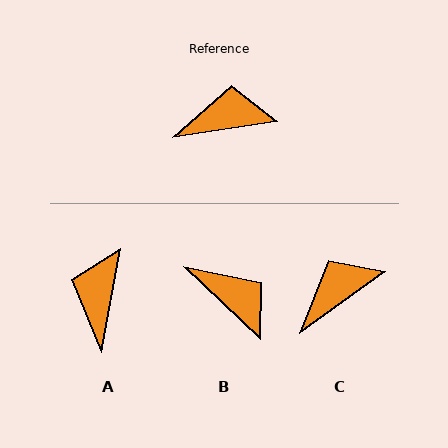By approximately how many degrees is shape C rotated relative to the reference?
Approximately 27 degrees counter-clockwise.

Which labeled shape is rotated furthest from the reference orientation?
A, about 71 degrees away.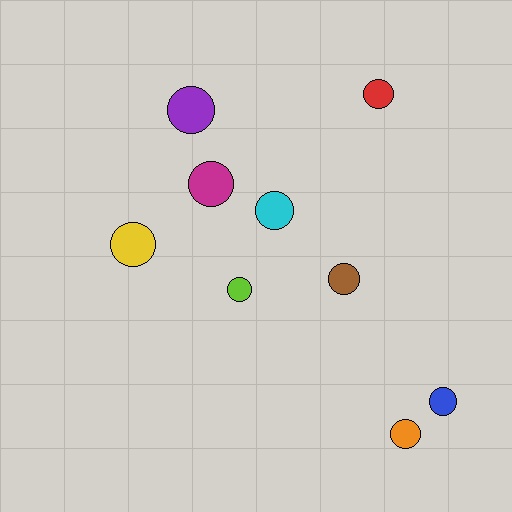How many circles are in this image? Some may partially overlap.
There are 9 circles.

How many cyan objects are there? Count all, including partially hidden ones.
There is 1 cyan object.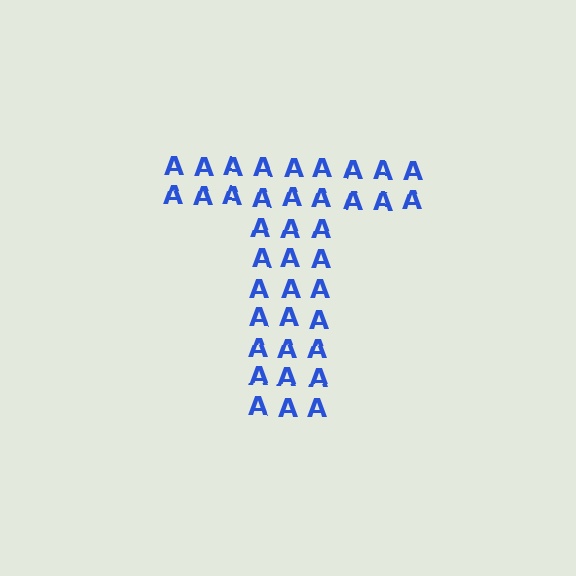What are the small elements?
The small elements are letter A's.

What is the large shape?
The large shape is the letter T.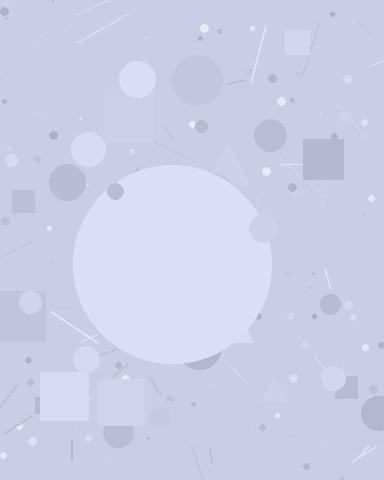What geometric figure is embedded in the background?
A circle is embedded in the background.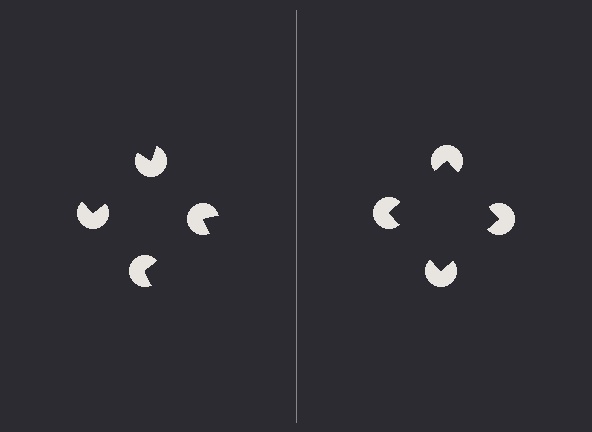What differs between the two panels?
The pac-man discs are positioned identically on both sides; only the wedge orientations differ. On the right they align to a square; on the left they are misaligned.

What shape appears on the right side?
An illusory square.